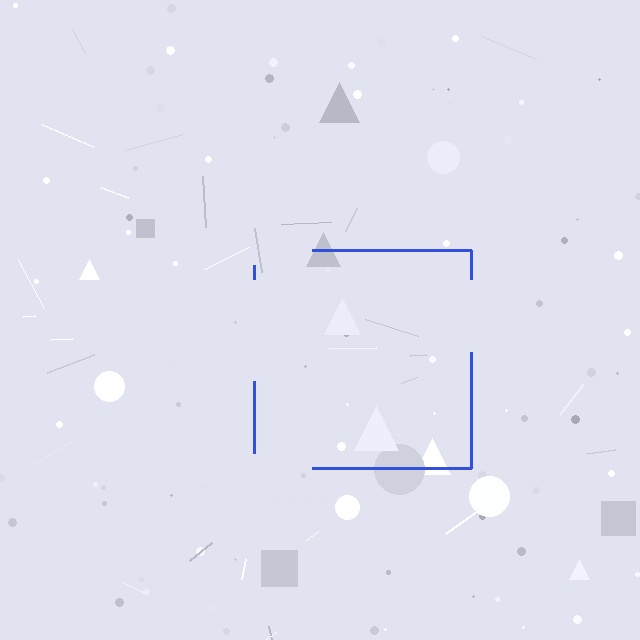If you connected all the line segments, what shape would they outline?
They would outline a square.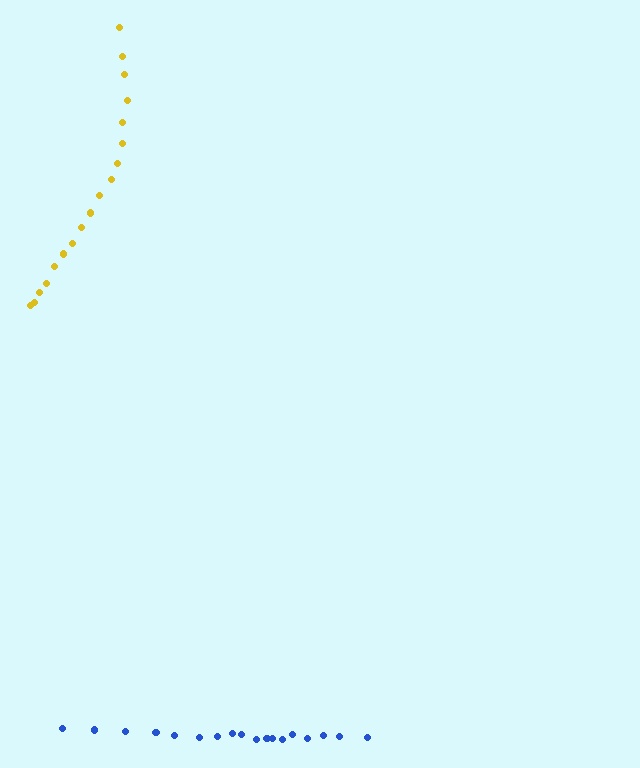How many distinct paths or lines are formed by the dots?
There are 2 distinct paths.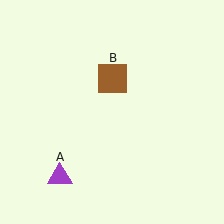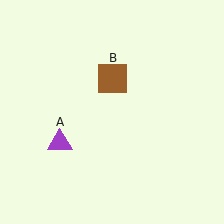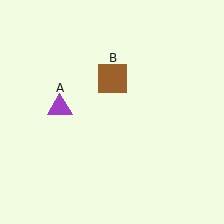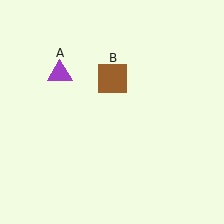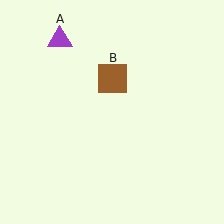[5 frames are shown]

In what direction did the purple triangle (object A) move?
The purple triangle (object A) moved up.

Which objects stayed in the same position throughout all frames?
Brown square (object B) remained stationary.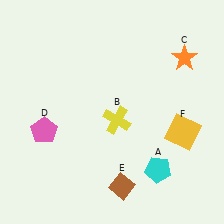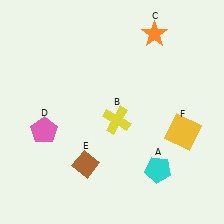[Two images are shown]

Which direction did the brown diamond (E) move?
The brown diamond (E) moved left.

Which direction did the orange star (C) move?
The orange star (C) moved left.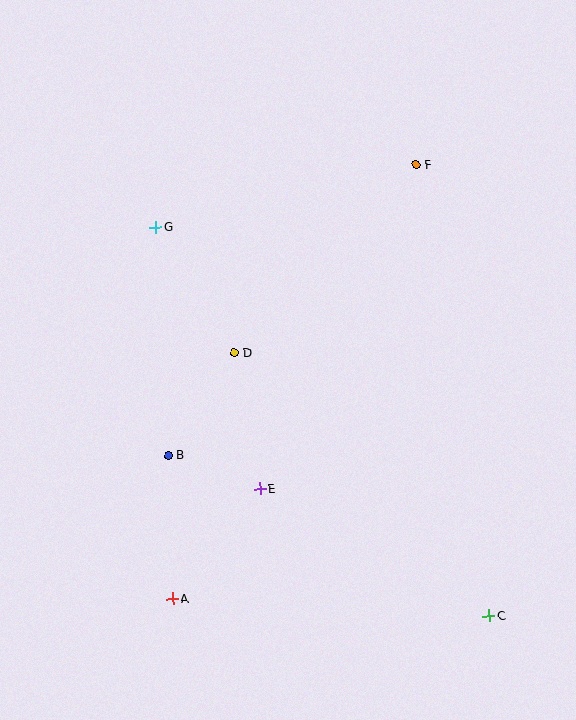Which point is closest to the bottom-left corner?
Point A is closest to the bottom-left corner.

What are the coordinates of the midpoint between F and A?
The midpoint between F and A is at (294, 382).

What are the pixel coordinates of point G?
Point G is at (156, 227).